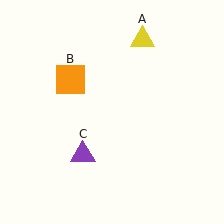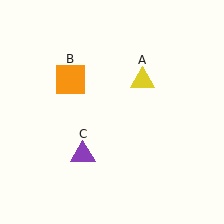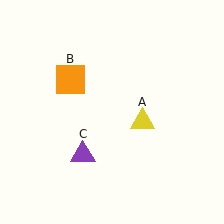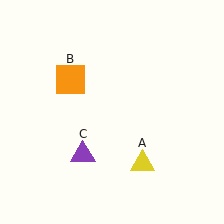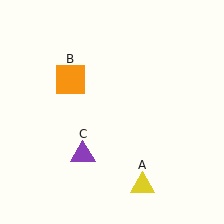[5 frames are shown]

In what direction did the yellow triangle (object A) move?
The yellow triangle (object A) moved down.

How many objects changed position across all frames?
1 object changed position: yellow triangle (object A).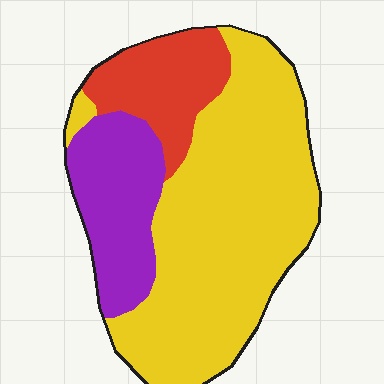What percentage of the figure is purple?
Purple covers about 20% of the figure.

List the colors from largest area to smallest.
From largest to smallest: yellow, purple, red.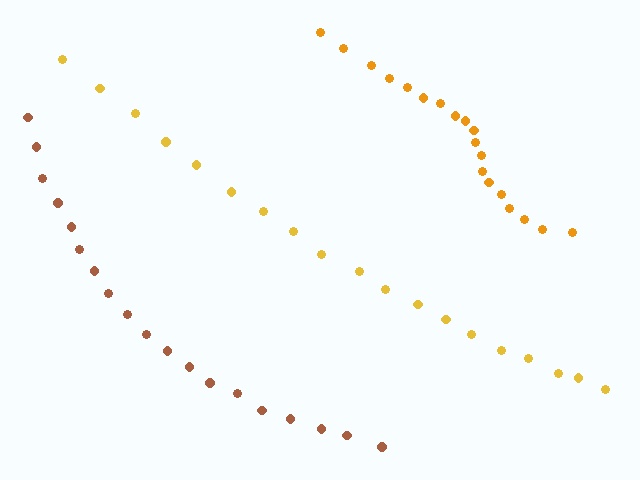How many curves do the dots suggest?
There are 3 distinct paths.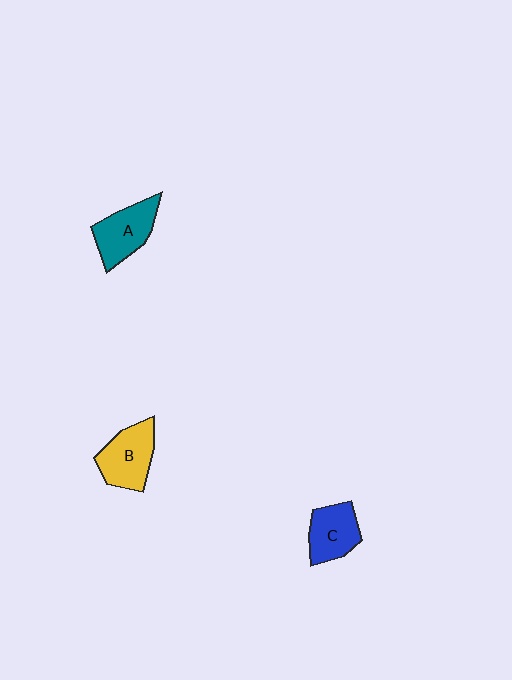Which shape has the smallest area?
Shape C (blue).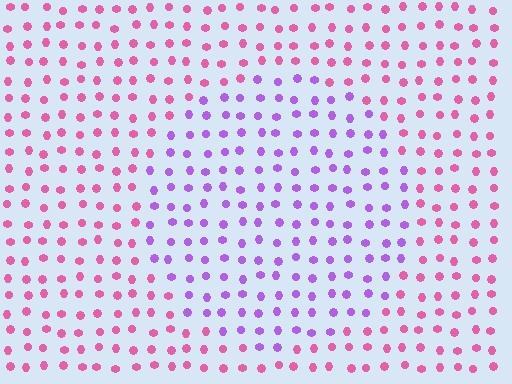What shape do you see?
I see a circle.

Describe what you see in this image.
The image is filled with small pink elements in a uniform arrangement. A circle-shaped region is visible where the elements are tinted to a slightly different hue, forming a subtle color boundary.